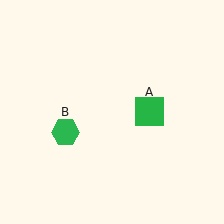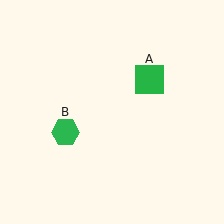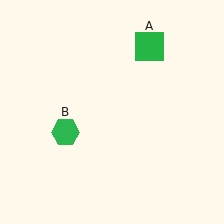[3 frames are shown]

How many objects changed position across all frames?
1 object changed position: green square (object A).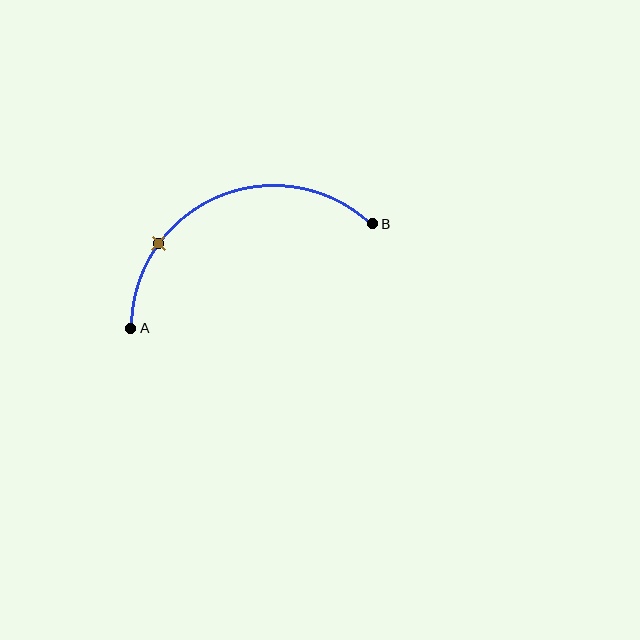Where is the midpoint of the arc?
The arc midpoint is the point on the curve farthest from the straight line joining A and B. It sits above that line.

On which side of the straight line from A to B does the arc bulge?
The arc bulges above the straight line connecting A and B.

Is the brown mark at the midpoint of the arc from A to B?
No. The brown mark lies on the arc but is closer to endpoint A. The arc midpoint would be at the point on the curve equidistant along the arc from both A and B.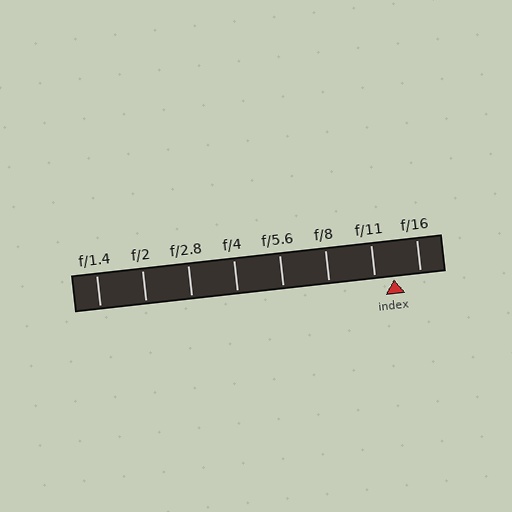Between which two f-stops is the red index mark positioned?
The index mark is between f/11 and f/16.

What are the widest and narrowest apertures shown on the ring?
The widest aperture shown is f/1.4 and the narrowest is f/16.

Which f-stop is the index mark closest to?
The index mark is closest to f/11.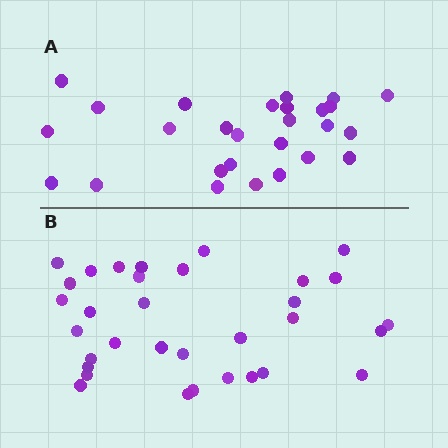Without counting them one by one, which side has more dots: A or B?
Region B (the bottom region) has more dots.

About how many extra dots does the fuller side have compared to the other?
Region B has about 6 more dots than region A.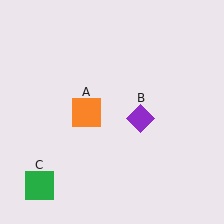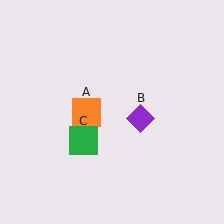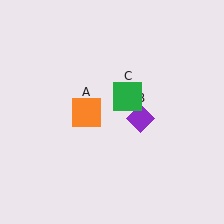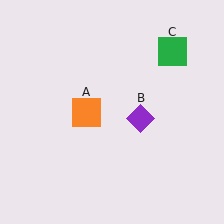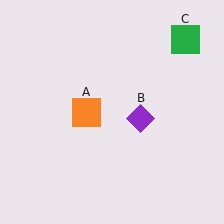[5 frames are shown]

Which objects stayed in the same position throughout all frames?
Orange square (object A) and purple diamond (object B) remained stationary.